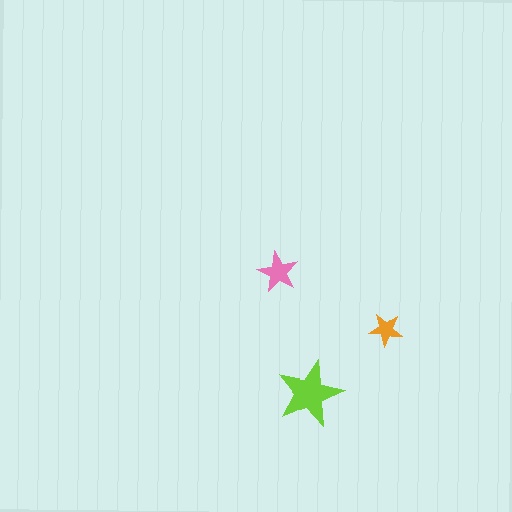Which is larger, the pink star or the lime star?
The lime one.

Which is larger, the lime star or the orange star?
The lime one.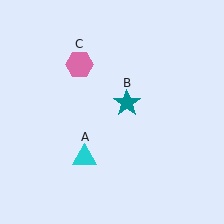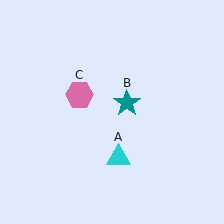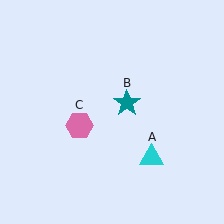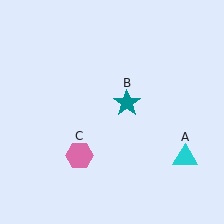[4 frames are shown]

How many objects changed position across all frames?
2 objects changed position: cyan triangle (object A), pink hexagon (object C).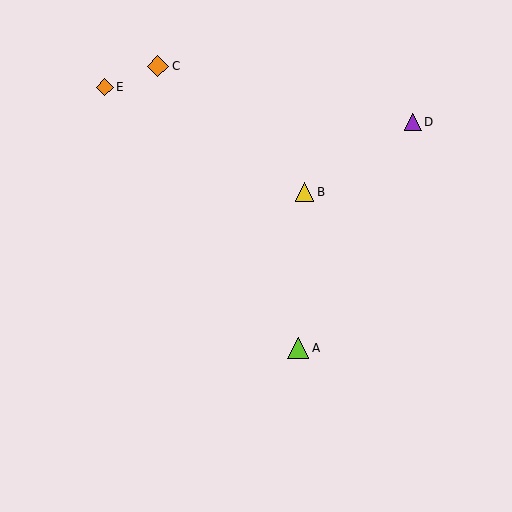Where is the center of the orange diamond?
The center of the orange diamond is at (158, 66).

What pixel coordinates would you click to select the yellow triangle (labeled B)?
Click at (305, 192) to select the yellow triangle B.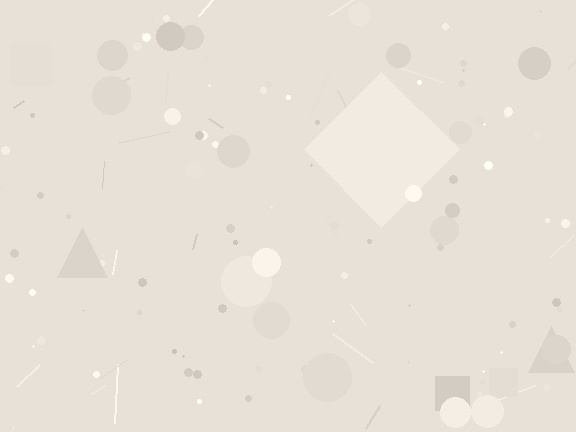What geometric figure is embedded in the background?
A diamond is embedded in the background.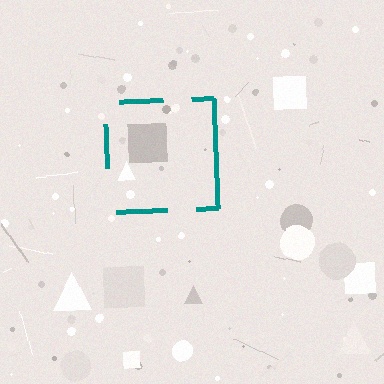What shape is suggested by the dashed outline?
The dashed outline suggests a square.